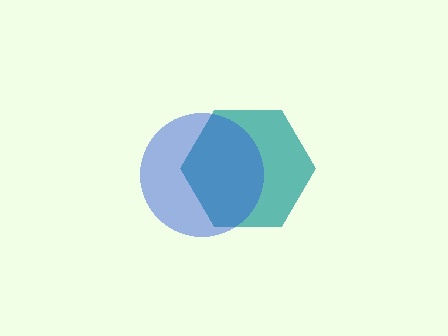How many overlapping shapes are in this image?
There are 2 overlapping shapes in the image.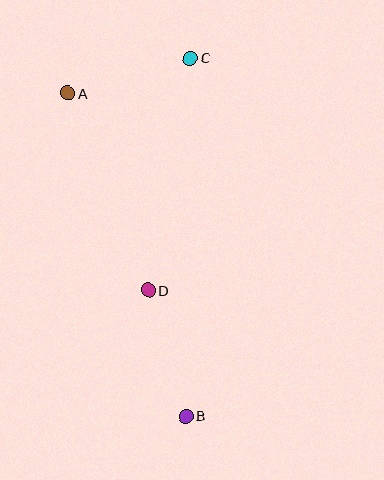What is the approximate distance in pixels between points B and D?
The distance between B and D is approximately 131 pixels.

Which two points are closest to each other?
Points A and C are closest to each other.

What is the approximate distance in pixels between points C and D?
The distance between C and D is approximately 236 pixels.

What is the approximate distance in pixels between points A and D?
The distance between A and D is approximately 213 pixels.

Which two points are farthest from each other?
Points B and C are farthest from each other.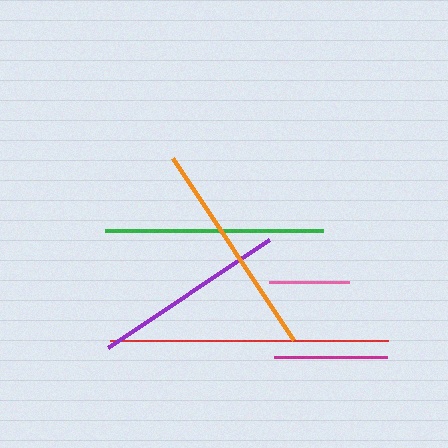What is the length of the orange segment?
The orange segment is approximately 218 pixels long.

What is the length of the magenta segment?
The magenta segment is approximately 113 pixels long.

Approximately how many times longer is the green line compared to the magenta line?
The green line is approximately 1.9 times the length of the magenta line.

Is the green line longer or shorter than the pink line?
The green line is longer than the pink line.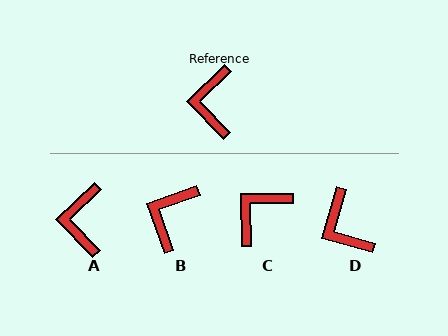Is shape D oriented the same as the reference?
No, it is off by about 30 degrees.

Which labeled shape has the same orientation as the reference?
A.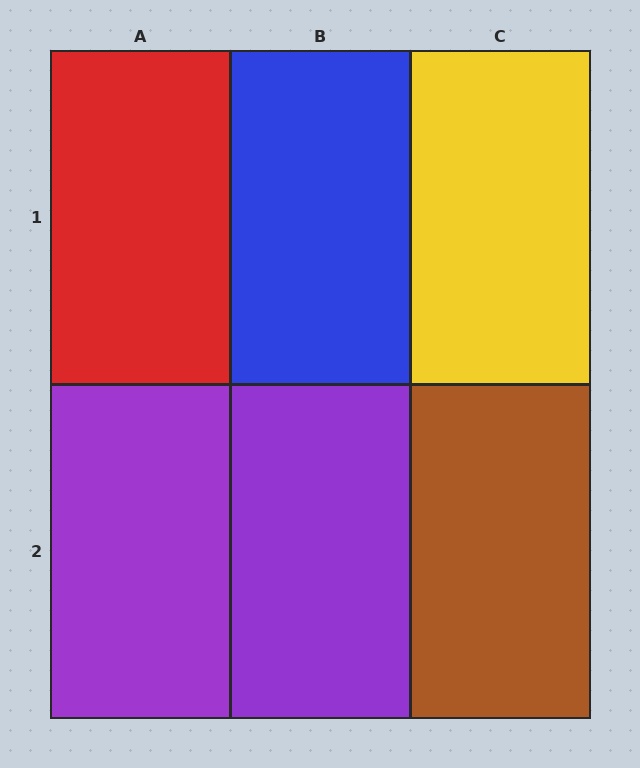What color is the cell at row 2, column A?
Purple.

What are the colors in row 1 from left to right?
Red, blue, yellow.